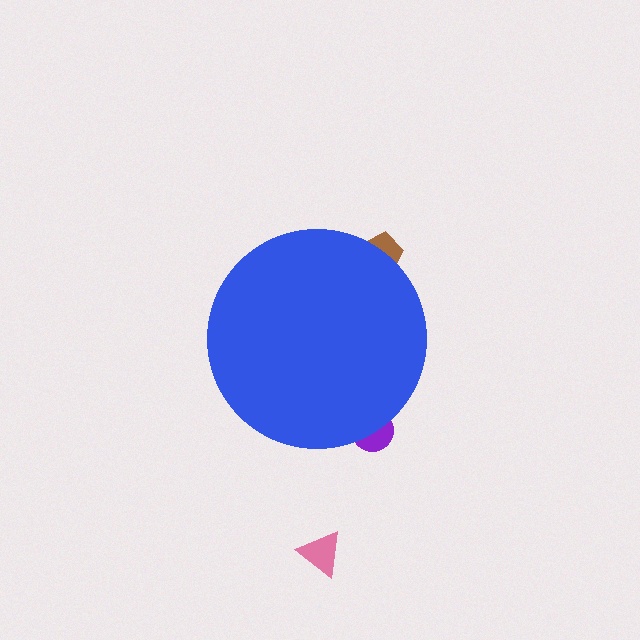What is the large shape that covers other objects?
A blue circle.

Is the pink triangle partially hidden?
No, the pink triangle is fully visible.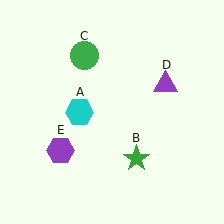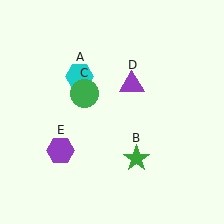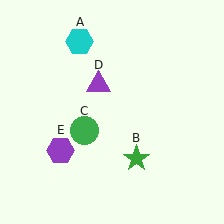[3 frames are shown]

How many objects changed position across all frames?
3 objects changed position: cyan hexagon (object A), green circle (object C), purple triangle (object D).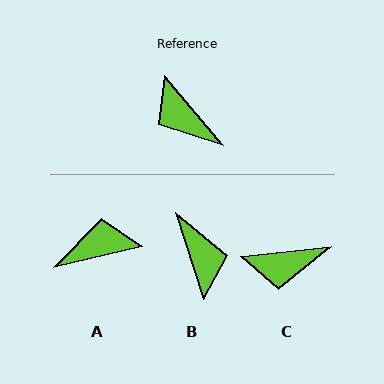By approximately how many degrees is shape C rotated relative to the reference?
Approximately 56 degrees counter-clockwise.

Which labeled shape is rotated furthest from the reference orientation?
B, about 158 degrees away.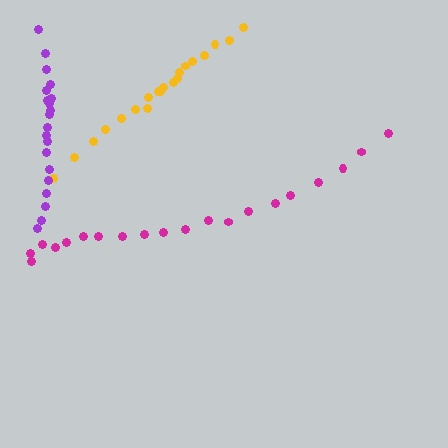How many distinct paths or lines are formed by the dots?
There are 3 distinct paths.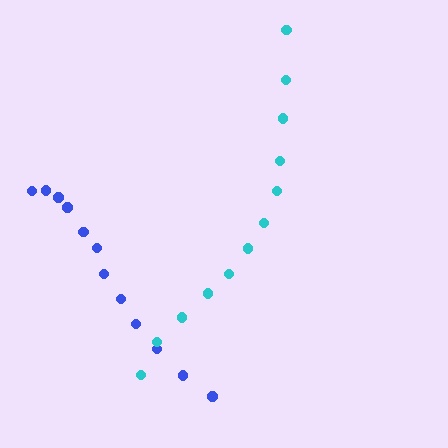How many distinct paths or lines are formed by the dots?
There are 2 distinct paths.